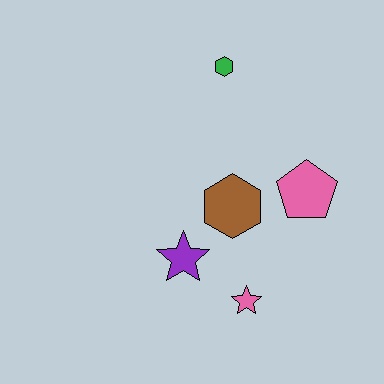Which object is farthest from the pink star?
The green hexagon is farthest from the pink star.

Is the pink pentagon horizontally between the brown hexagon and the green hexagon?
No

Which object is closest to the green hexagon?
The brown hexagon is closest to the green hexagon.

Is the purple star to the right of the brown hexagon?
No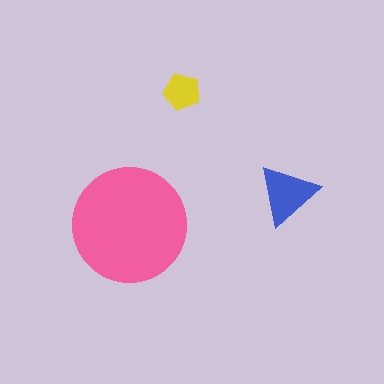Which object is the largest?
The pink circle.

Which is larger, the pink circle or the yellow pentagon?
The pink circle.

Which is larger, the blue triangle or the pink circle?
The pink circle.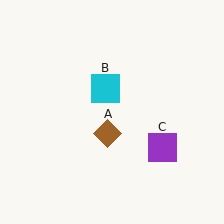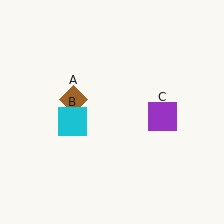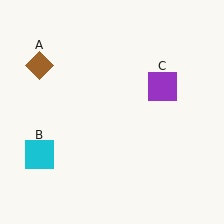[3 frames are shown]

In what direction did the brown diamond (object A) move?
The brown diamond (object A) moved up and to the left.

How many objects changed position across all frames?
3 objects changed position: brown diamond (object A), cyan square (object B), purple square (object C).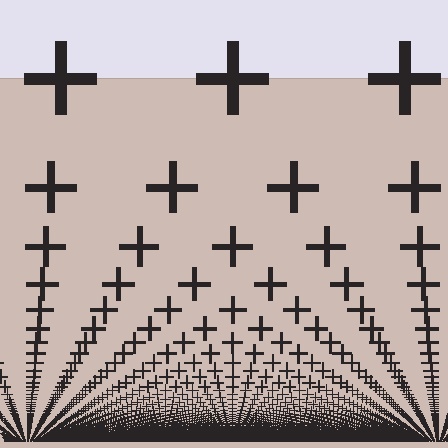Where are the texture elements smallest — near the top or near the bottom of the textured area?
Near the bottom.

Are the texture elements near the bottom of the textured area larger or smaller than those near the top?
Smaller. The gradient is inverted — elements near the bottom are smaller and denser.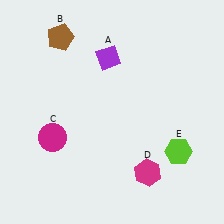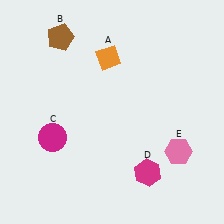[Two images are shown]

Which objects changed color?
A changed from purple to orange. E changed from lime to pink.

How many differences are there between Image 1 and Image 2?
There are 2 differences between the two images.